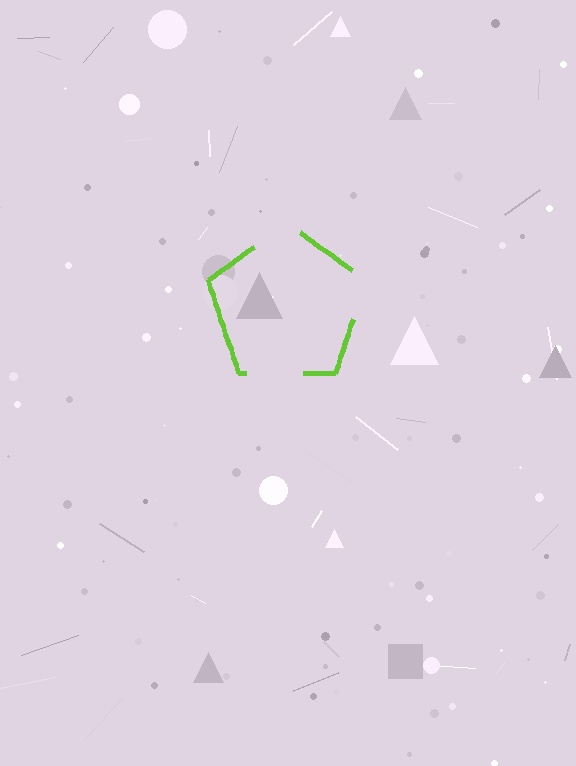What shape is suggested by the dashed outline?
The dashed outline suggests a pentagon.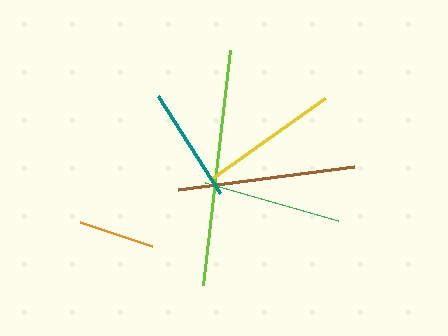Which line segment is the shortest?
The orange line is the shortest at approximately 76 pixels.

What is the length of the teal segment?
The teal segment is approximately 114 pixels long.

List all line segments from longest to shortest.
From longest to shortest: lime, brown, yellow, green, teal, orange.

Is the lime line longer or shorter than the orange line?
The lime line is longer than the orange line.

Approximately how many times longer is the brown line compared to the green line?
The brown line is approximately 1.3 times the length of the green line.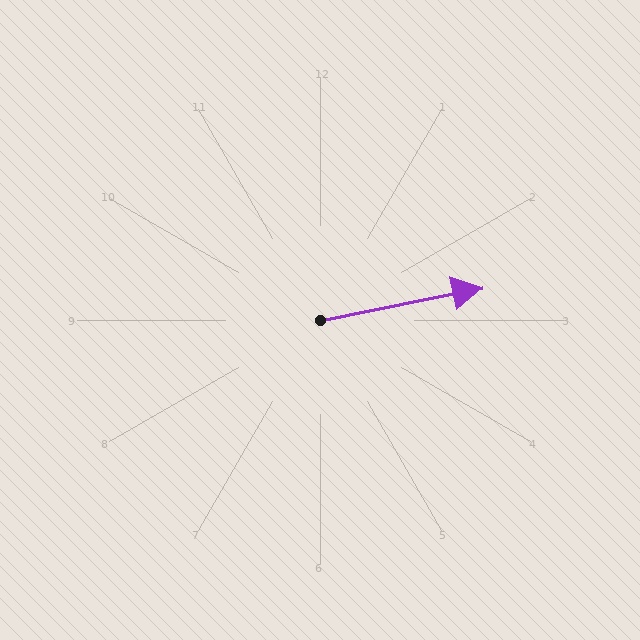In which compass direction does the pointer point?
East.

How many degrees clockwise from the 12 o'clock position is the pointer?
Approximately 79 degrees.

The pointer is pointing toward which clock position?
Roughly 3 o'clock.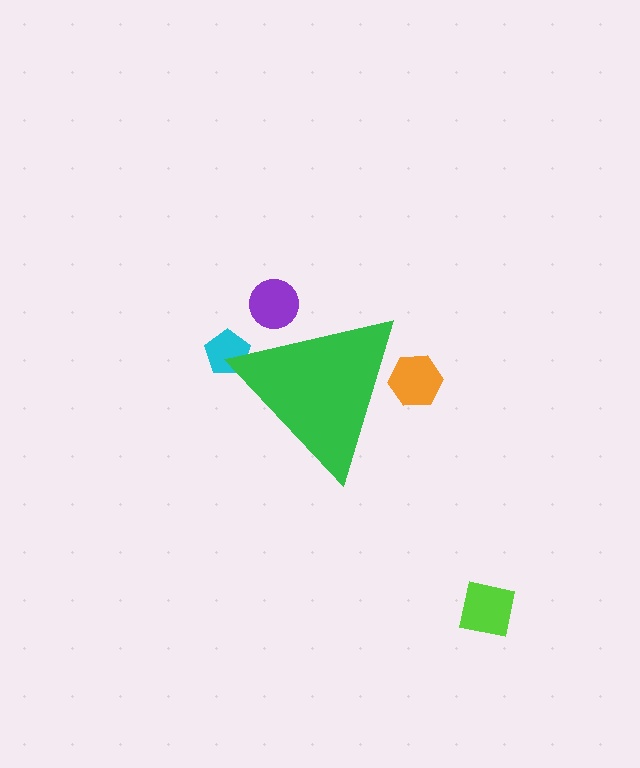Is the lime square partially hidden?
No, the lime square is fully visible.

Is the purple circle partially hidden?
Yes, the purple circle is partially hidden behind the green triangle.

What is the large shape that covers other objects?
A green triangle.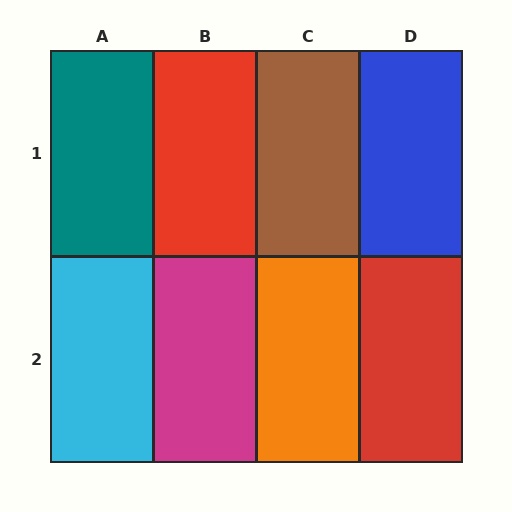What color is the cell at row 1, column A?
Teal.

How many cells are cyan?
1 cell is cyan.